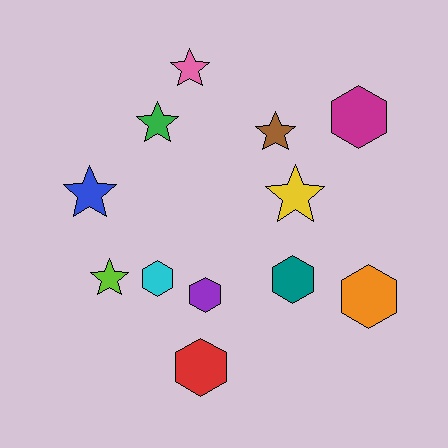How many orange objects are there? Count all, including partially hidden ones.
There is 1 orange object.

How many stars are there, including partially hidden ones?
There are 6 stars.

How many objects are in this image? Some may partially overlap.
There are 12 objects.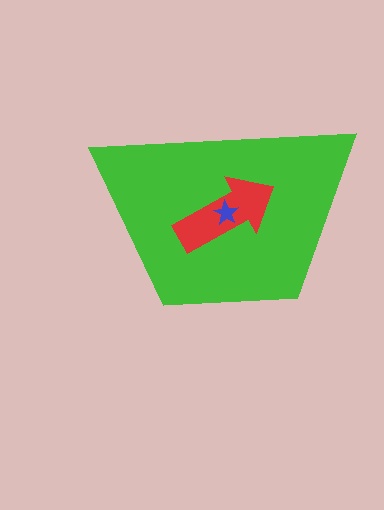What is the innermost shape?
The blue star.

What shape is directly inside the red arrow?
The blue star.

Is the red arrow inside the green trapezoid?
Yes.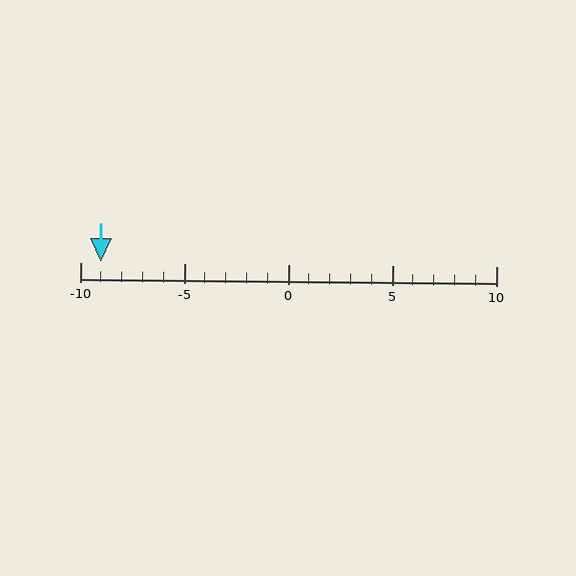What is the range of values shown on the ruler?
The ruler shows values from -10 to 10.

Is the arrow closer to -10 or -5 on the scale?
The arrow is closer to -10.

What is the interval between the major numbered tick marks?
The major tick marks are spaced 5 units apart.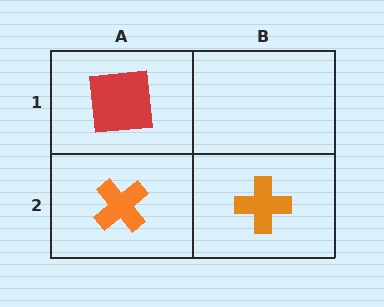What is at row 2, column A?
An orange cross.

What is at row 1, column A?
A red square.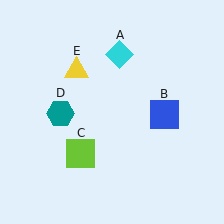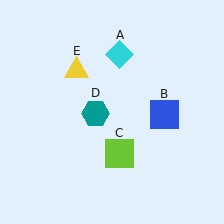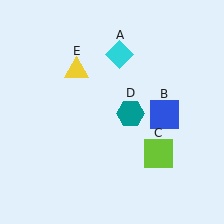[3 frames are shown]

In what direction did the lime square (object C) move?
The lime square (object C) moved right.